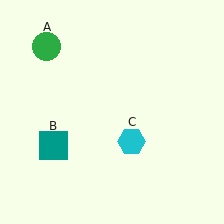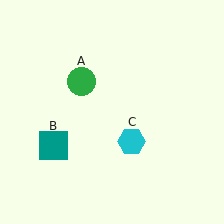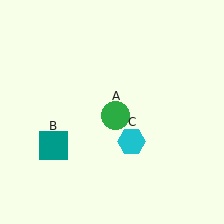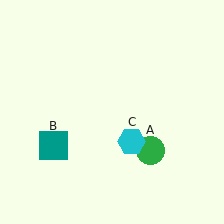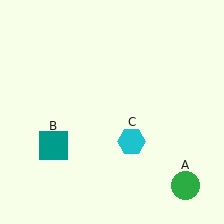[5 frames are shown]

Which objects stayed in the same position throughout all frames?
Teal square (object B) and cyan hexagon (object C) remained stationary.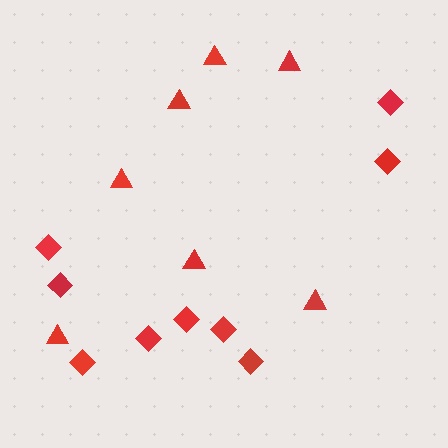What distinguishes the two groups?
There are 2 groups: one group of diamonds (9) and one group of triangles (7).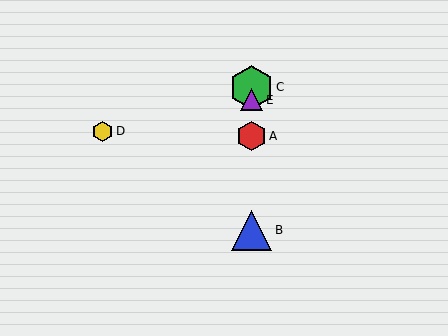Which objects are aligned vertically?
Objects A, B, C, E are aligned vertically.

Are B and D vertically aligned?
No, B is at x≈252 and D is at x≈103.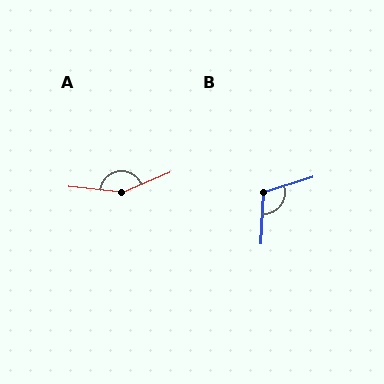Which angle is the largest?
A, at approximately 151 degrees.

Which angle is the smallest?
B, at approximately 110 degrees.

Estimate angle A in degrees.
Approximately 151 degrees.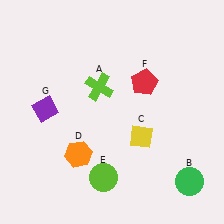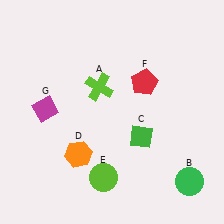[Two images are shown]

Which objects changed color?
C changed from yellow to green. G changed from purple to magenta.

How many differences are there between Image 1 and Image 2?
There are 2 differences between the two images.